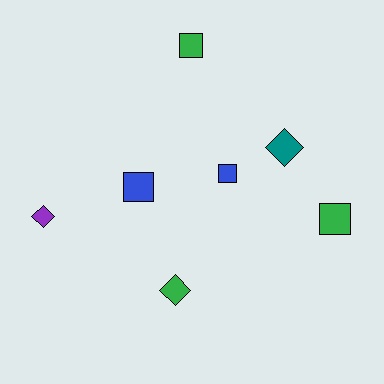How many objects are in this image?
There are 7 objects.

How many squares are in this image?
There are 4 squares.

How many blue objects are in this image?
There are 2 blue objects.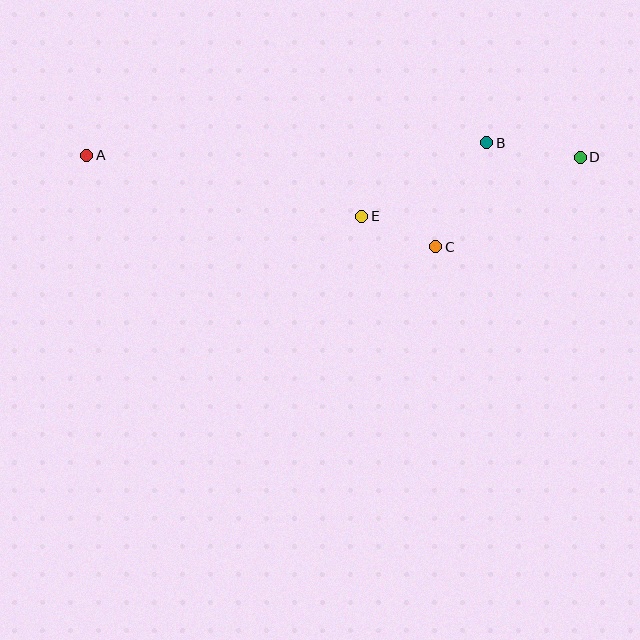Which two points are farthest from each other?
Points A and D are farthest from each other.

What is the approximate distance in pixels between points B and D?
The distance between B and D is approximately 95 pixels.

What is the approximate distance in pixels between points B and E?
The distance between B and E is approximately 145 pixels.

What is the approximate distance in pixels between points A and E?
The distance between A and E is approximately 282 pixels.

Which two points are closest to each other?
Points C and E are closest to each other.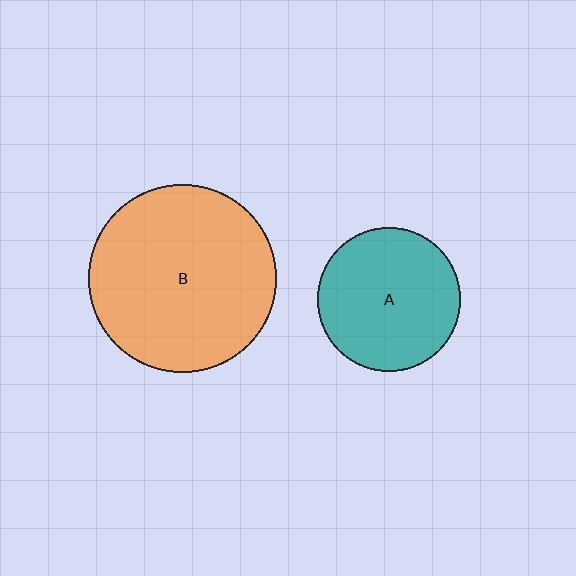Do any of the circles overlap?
No, none of the circles overlap.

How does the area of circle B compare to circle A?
Approximately 1.7 times.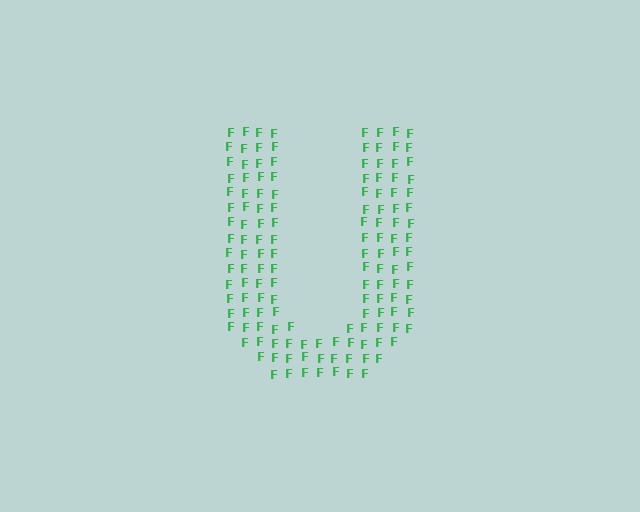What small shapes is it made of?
It is made of small letter F's.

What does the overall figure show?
The overall figure shows the letter U.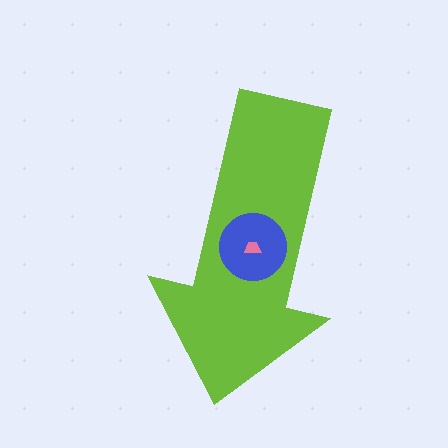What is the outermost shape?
The lime arrow.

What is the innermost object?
The pink trapezoid.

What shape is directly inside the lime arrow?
The blue circle.